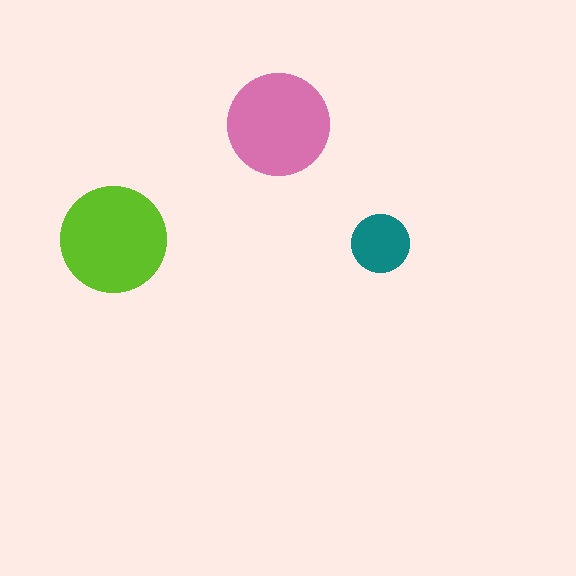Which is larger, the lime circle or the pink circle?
The lime one.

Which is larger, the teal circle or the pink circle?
The pink one.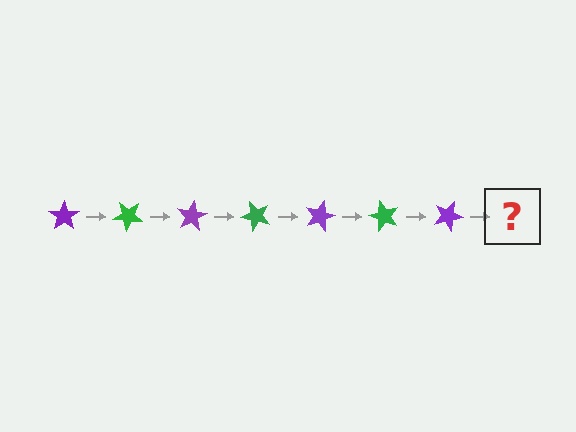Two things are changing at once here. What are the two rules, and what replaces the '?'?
The two rules are that it rotates 40 degrees each step and the color cycles through purple and green. The '?' should be a green star, rotated 280 degrees from the start.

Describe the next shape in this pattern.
It should be a green star, rotated 280 degrees from the start.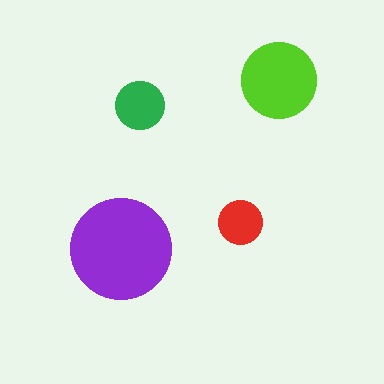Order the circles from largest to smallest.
the purple one, the lime one, the green one, the red one.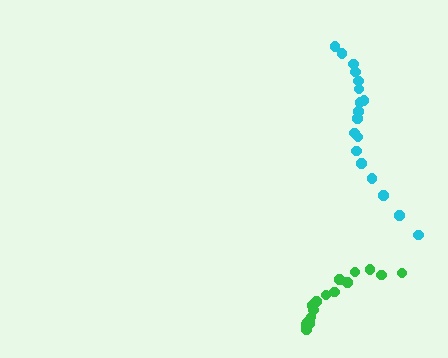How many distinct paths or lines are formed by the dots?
There are 2 distinct paths.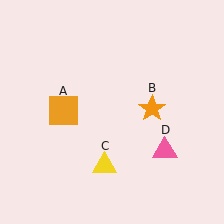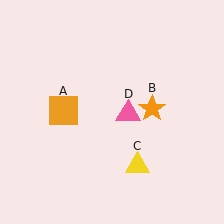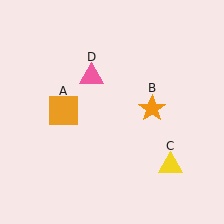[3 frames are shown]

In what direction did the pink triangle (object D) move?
The pink triangle (object D) moved up and to the left.